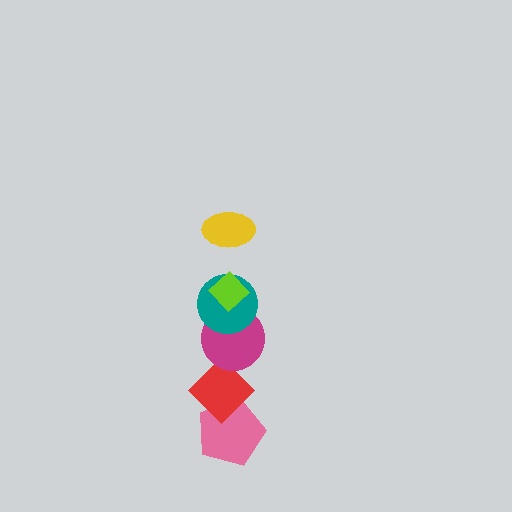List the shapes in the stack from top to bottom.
From top to bottom: the yellow ellipse, the lime diamond, the teal circle, the magenta circle, the red diamond, the pink pentagon.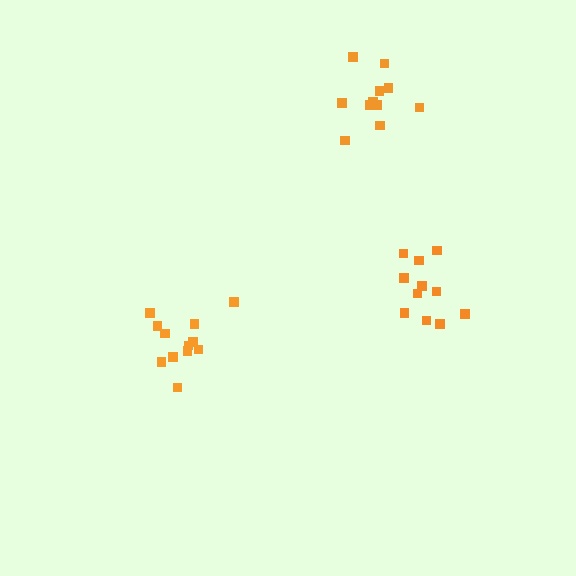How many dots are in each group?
Group 1: 11 dots, Group 2: 12 dots, Group 3: 11 dots (34 total).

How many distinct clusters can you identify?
There are 3 distinct clusters.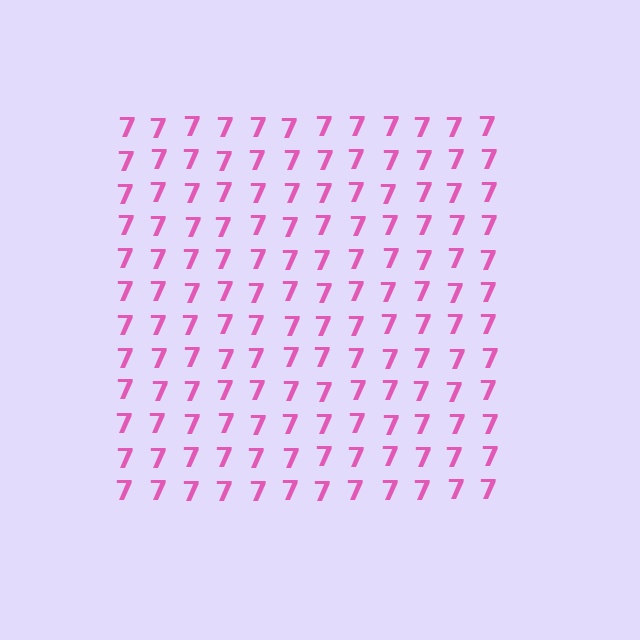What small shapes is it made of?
It is made of small digit 7's.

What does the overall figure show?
The overall figure shows a square.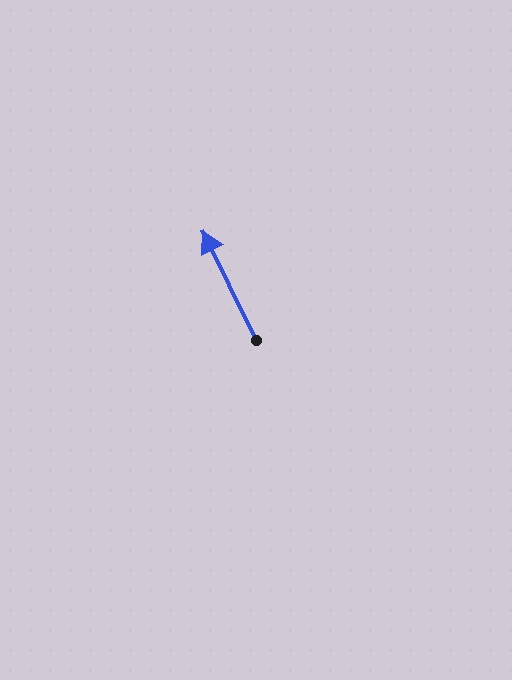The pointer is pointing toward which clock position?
Roughly 11 o'clock.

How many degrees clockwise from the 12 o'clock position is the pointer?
Approximately 334 degrees.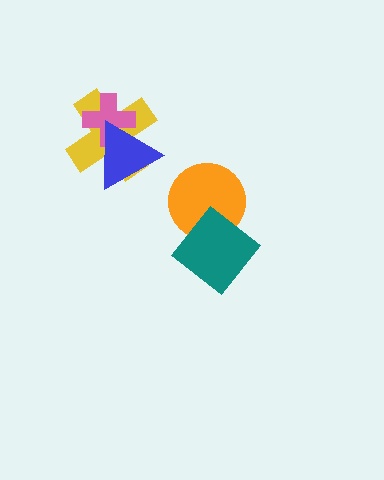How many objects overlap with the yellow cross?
2 objects overlap with the yellow cross.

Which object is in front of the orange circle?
The teal diamond is in front of the orange circle.